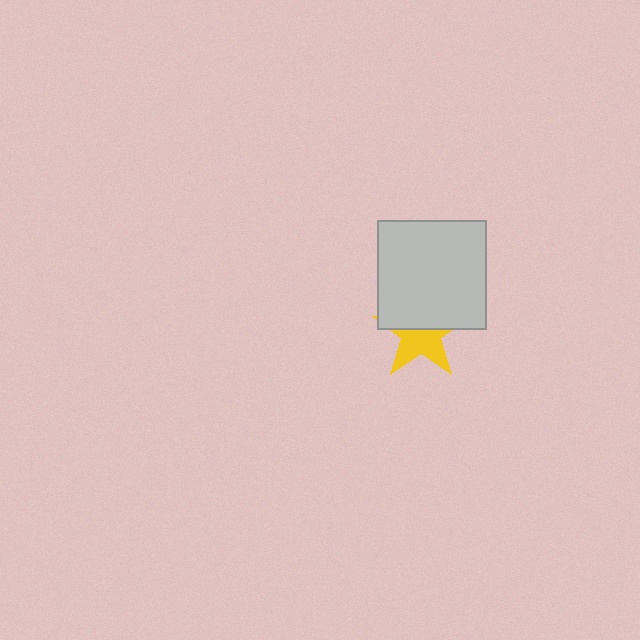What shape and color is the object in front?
The object in front is a light gray square.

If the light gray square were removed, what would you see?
You would see the complete yellow star.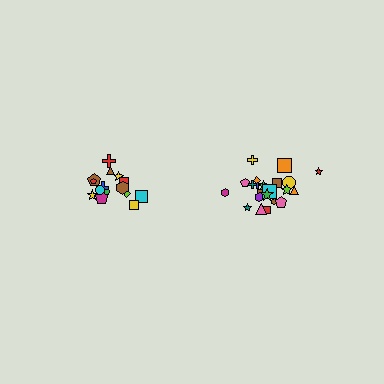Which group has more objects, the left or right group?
The right group.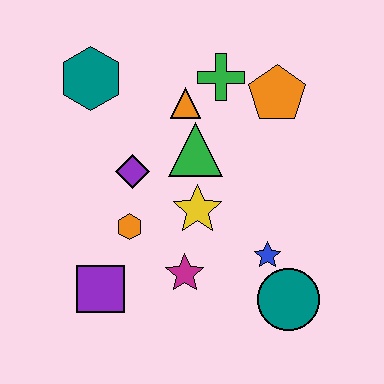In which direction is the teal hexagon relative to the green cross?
The teal hexagon is to the left of the green cross.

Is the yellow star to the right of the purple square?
Yes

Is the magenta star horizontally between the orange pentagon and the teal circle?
No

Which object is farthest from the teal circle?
The teal hexagon is farthest from the teal circle.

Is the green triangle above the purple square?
Yes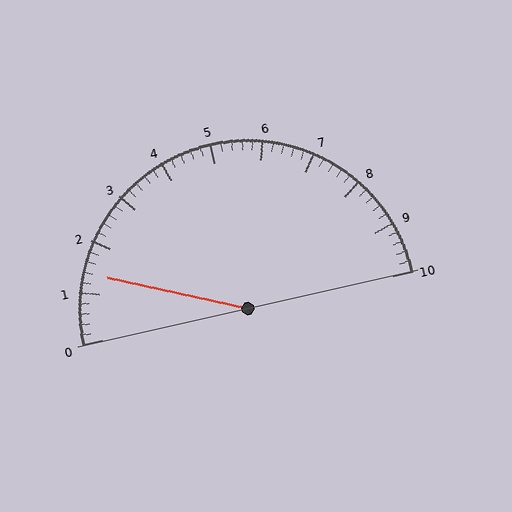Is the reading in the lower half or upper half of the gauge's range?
The reading is in the lower half of the range (0 to 10).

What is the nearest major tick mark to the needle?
The nearest major tick mark is 1.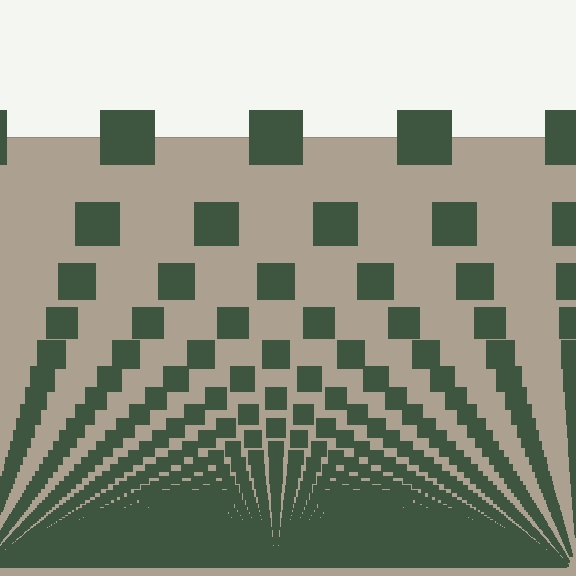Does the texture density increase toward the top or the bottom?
Density increases toward the bottom.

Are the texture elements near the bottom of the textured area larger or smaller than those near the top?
Smaller. The gradient is inverted — elements near the bottom are smaller and denser.